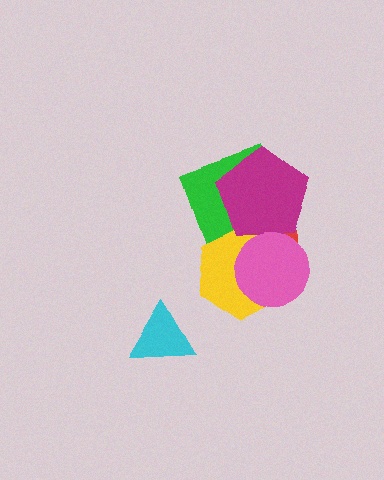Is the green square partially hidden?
Yes, it is partially covered by another shape.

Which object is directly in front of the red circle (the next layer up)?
The yellow hexagon is directly in front of the red circle.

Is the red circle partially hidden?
Yes, it is partially covered by another shape.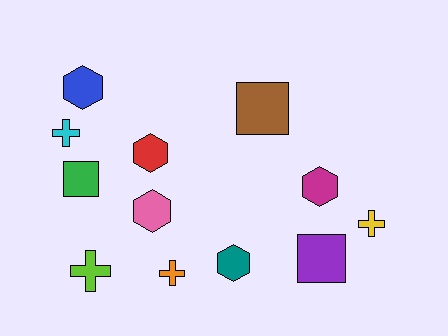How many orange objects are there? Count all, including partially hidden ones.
There is 1 orange object.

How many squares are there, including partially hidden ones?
There are 3 squares.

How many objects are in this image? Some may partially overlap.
There are 12 objects.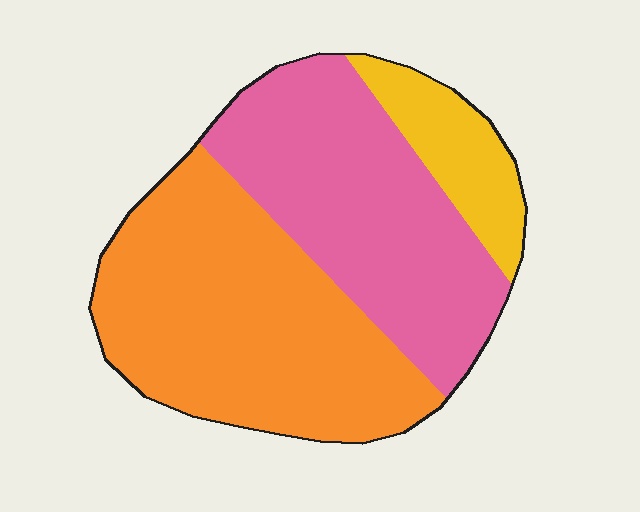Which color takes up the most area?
Orange, at roughly 50%.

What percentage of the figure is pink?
Pink takes up about two fifths (2/5) of the figure.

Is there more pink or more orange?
Orange.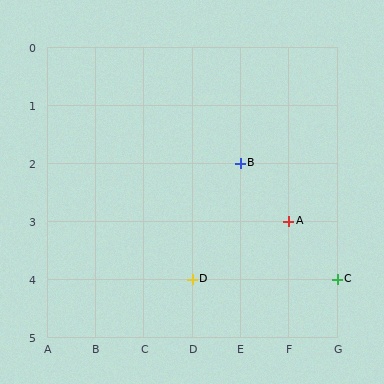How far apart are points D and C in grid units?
Points D and C are 3 columns apart.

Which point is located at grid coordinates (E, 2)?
Point B is at (E, 2).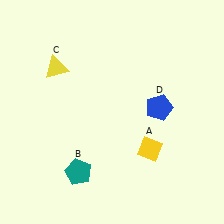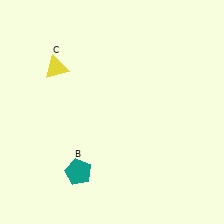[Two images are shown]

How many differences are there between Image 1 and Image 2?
There are 2 differences between the two images.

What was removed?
The yellow diamond (A), the blue pentagon (D) were removed in Image 2.